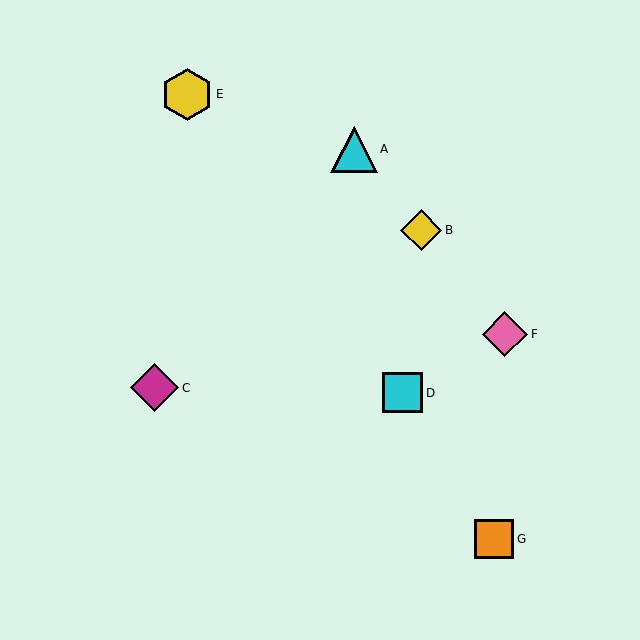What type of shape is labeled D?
Shape D is a cyan square.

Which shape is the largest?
The yellow hexagon (labeled E) is the largest.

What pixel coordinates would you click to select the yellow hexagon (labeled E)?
Click at (187, 94) to select the yellow hexagon E.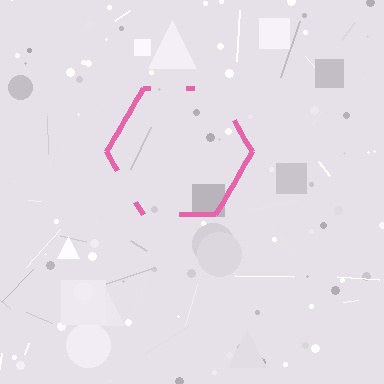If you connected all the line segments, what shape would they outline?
They would outline a hexagon.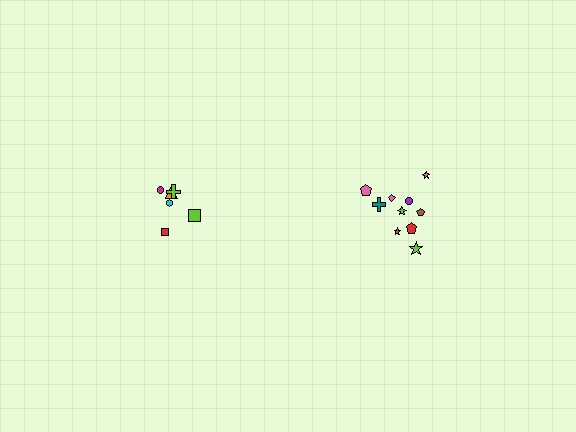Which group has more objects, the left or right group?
The right group.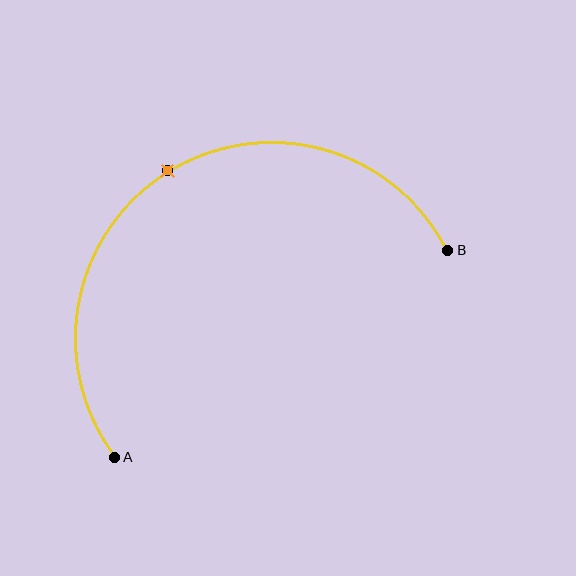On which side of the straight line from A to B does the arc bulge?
The arc bulges above the straight line connecting A and B.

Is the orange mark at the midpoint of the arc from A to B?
Yes. The orange mark lies on the arc at equal arc-length from both A and B — it is the arc midpoint.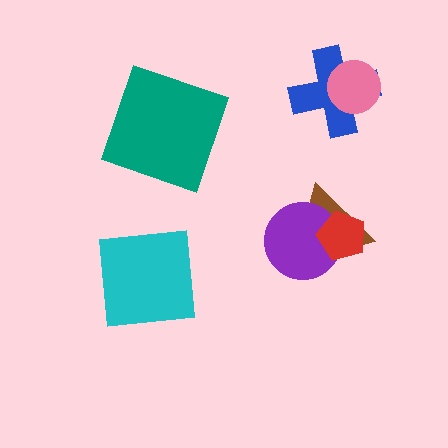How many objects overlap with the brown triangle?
2 objects overlap with the brown triangle.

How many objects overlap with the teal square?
0 objects overlap with the teal square.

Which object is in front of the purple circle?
The red pentagon is in front of the purple circle.